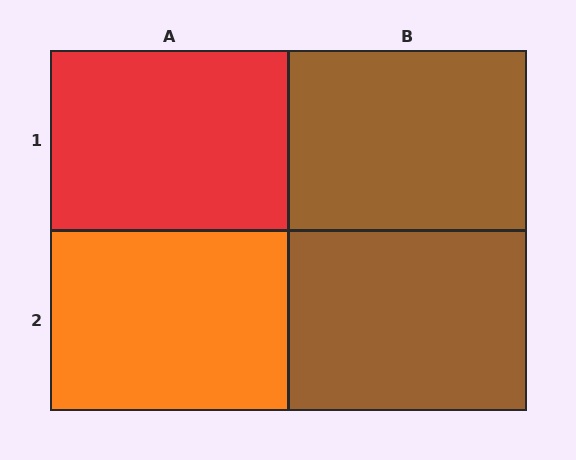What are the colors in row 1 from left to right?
Red, brown.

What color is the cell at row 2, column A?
Orange.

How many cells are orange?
1 cell is orange.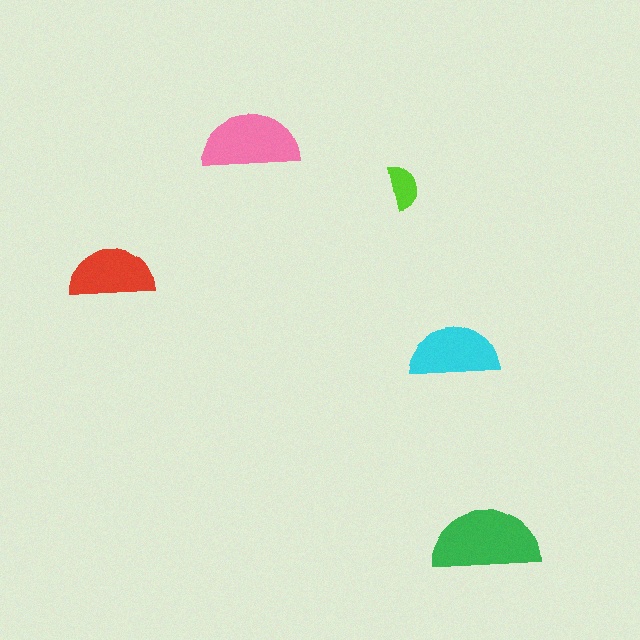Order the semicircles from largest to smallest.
the green one, the pink one, the cyan one, the red one, the lime one.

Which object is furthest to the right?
The green semicircle is rightmost.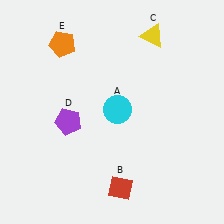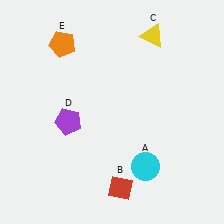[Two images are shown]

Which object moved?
The cyan circle (A) moved down.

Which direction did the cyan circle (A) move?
The cyan circle (A) moved down.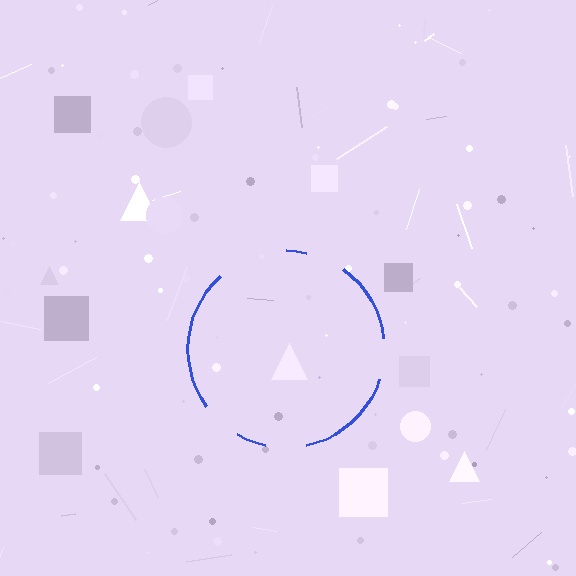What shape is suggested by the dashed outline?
The dashed outline suggests a circle.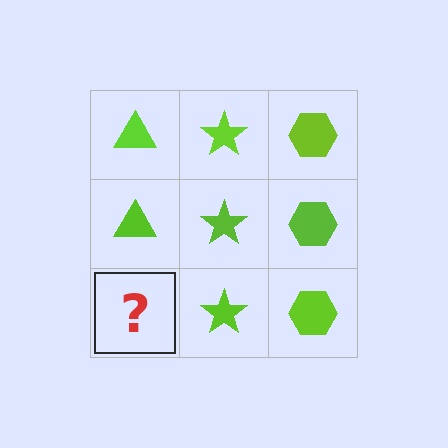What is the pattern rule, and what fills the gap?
The rule is that each column has a consistent shape. The gap should be filled with a lime triangle.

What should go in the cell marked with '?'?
The missing cell should contain a lime triangle.